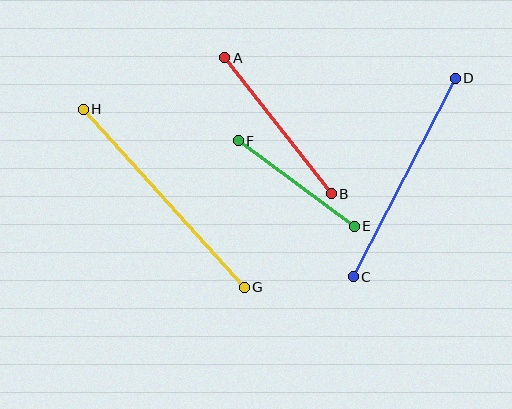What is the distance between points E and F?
The distance is approximately 144 pixels.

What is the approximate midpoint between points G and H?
The midpoint is at approximately (164, 198) pixels.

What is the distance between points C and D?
The distance is approximately 223 pixels.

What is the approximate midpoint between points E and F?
The midpoint is at approximately (296, 184) pixels.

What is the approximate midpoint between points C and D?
The midpoint is at approximately (404, 177) pixels.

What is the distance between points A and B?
The distance is approximately 173 pixels.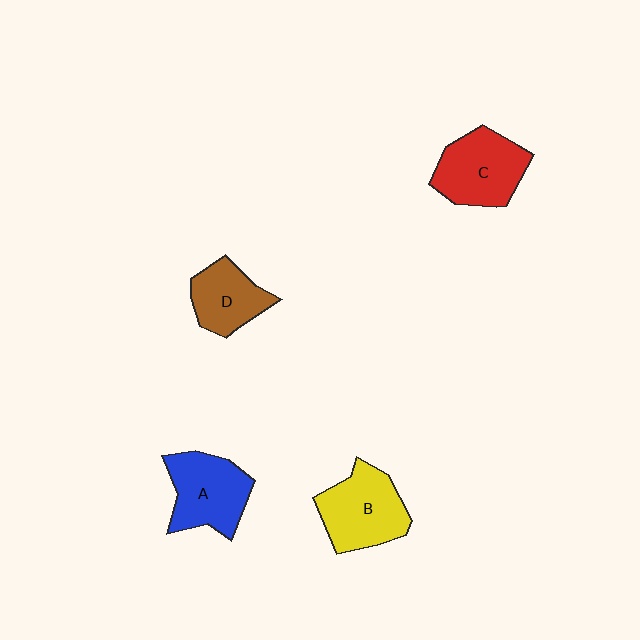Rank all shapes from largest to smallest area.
From largest to smallest: B (yellow), C (red), A (blue), D (brown).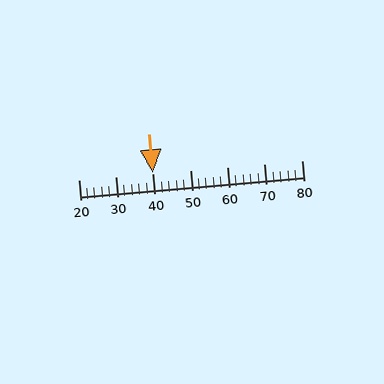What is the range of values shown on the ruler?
The ruler shows values from 20 to 80.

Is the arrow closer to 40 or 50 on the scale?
The arrow is closer to 40.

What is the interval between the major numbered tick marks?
The major tick marks are spaced 10 units apart.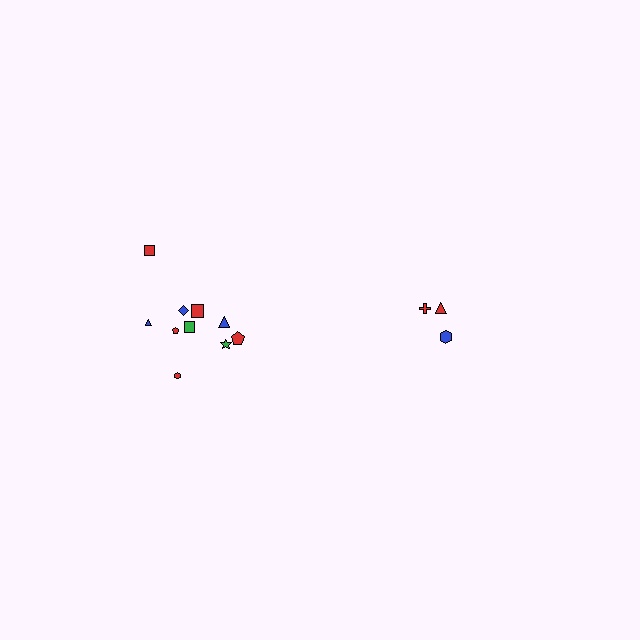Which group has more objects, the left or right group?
The left group.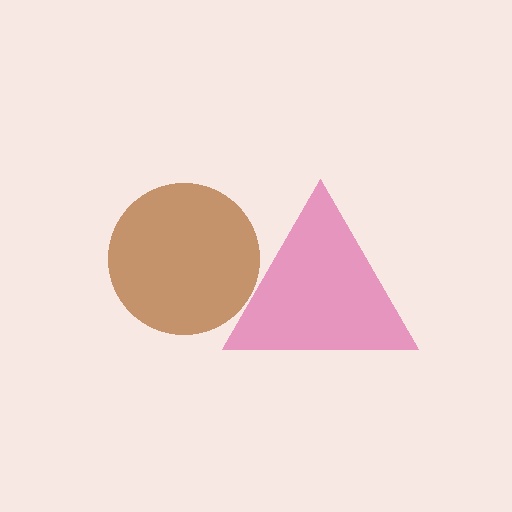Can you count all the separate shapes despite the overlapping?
Yes, there are 2 separate shapes.